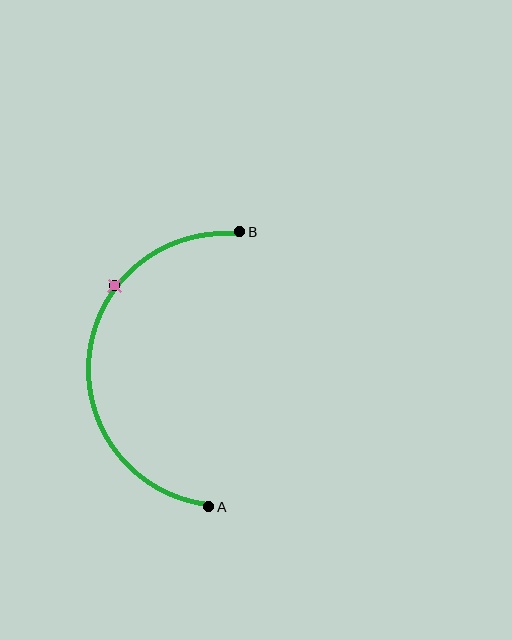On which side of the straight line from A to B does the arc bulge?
The arc bulges to the left of the straight line connecting A and B.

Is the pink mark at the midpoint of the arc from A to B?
No. The pink mark lies on the arc but is closer to endpoint B. The arc midpoint would be at the point on the curve equidistant along the arc from both A and B.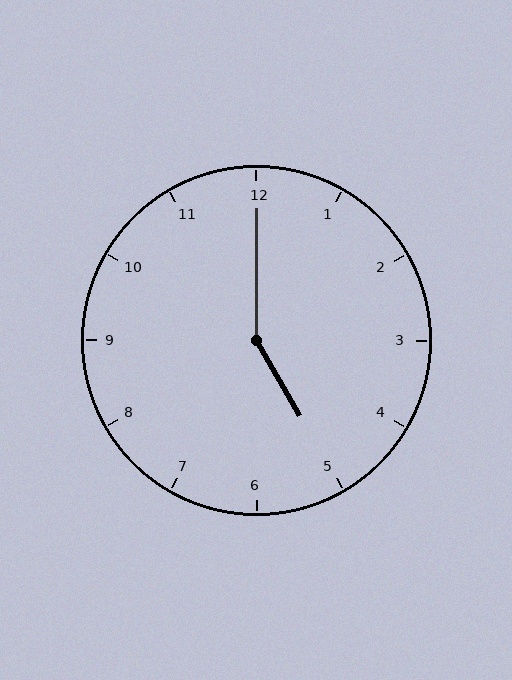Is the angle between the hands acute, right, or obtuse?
It is obtuse.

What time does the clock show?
5:00.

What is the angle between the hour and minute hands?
Approximately 150 degrees.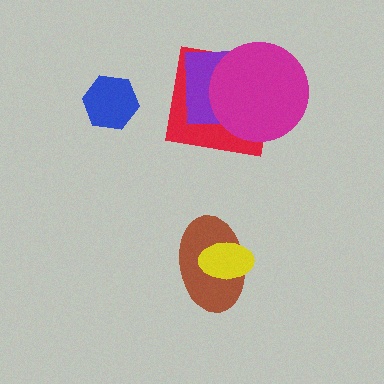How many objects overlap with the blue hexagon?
0 objects overlap with the blue hexagon.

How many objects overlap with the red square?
2 objects overlap with the red square.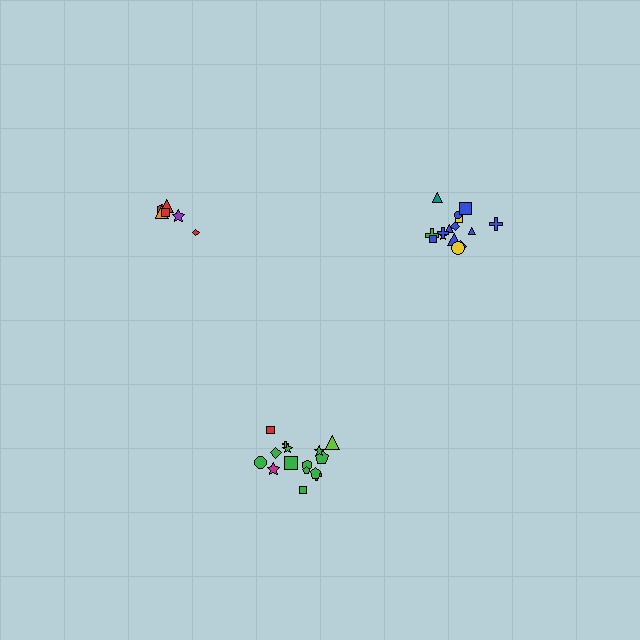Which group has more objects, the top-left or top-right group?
The top-right group.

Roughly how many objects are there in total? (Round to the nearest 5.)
Roughly 35 objects in total.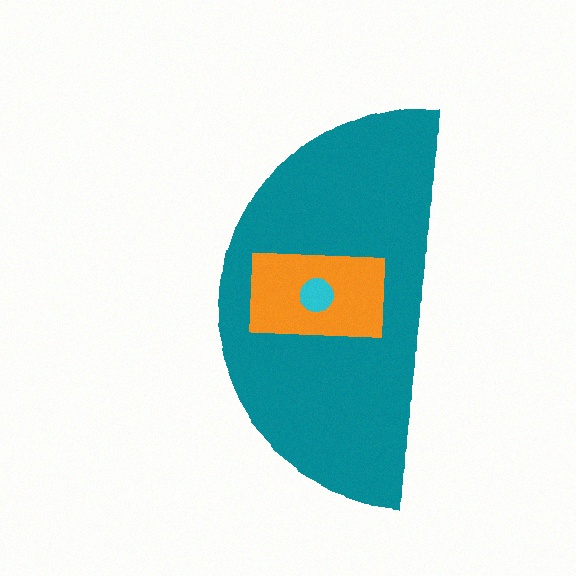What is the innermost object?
The cyan circle.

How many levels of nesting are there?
3.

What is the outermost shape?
The teal semicircle.